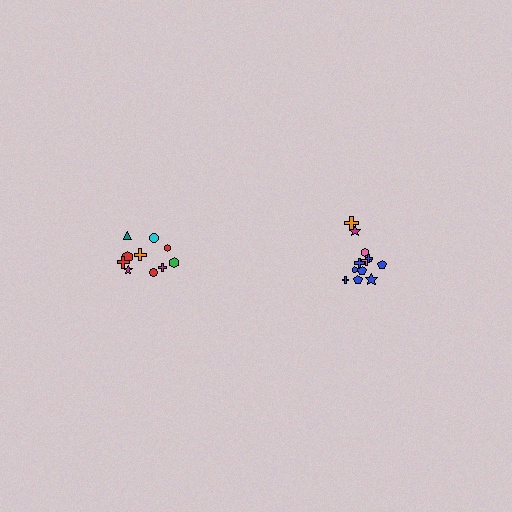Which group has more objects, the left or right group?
The right group.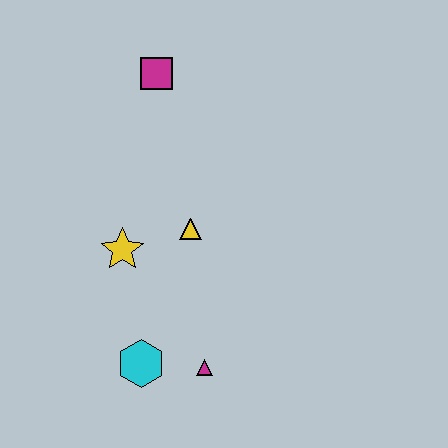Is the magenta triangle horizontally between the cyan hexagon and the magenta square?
No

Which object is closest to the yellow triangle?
The yellow star is closest to the yellow triangle.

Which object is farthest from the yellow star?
The magenta square is farthest from the yellow star.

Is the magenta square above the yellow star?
Yes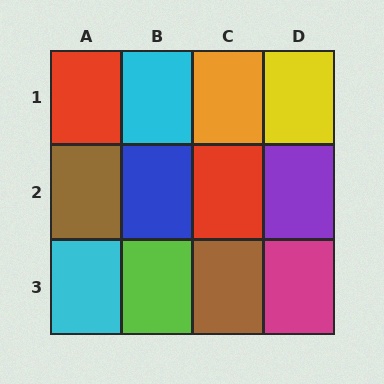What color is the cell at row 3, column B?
Lime.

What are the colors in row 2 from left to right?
Brown, blue, red, purple.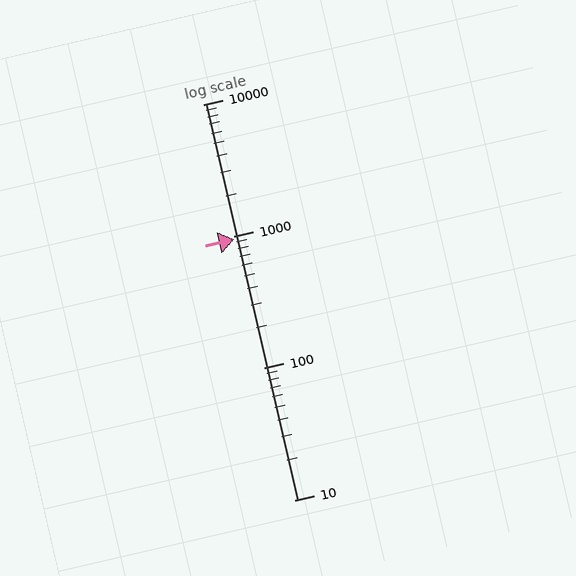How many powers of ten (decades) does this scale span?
The scale spans 3 decades, from 10 to 10000.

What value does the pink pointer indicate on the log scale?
The pointer indicates approximately 940.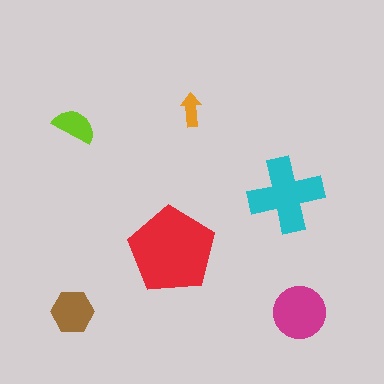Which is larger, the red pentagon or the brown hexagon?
The red pentagon.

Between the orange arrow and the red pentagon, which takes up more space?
The red pentagon.